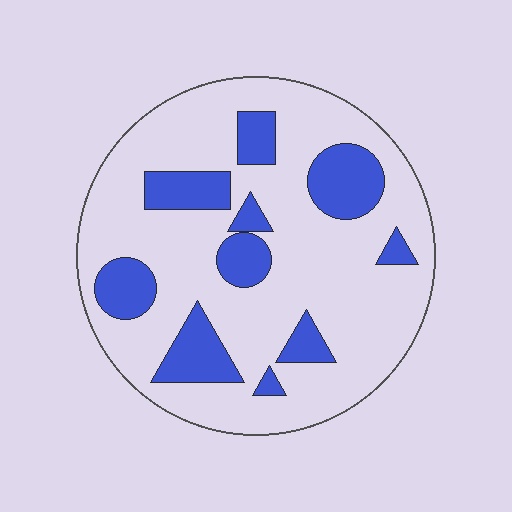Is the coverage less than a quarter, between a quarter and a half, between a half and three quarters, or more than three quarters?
Less than a quarter.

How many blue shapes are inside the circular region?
10.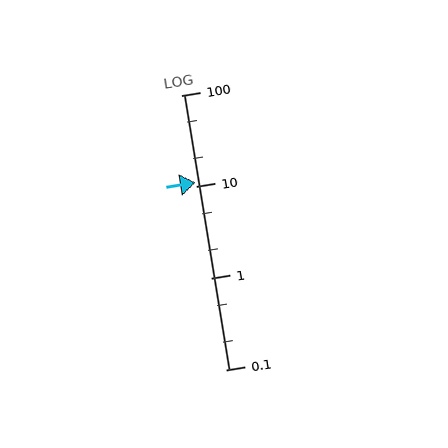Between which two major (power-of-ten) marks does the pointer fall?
The pointer is between 10 and 100.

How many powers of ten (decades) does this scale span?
The scale spans 3 decades, from 0.1 to 100.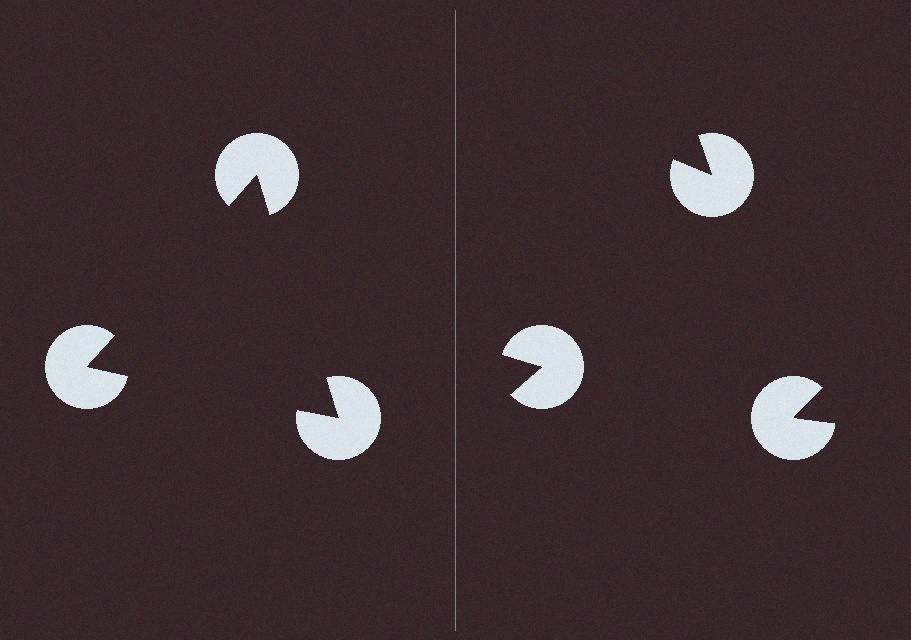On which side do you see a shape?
An illusory triangle appears on the left side. On the right side the wedge cuts are rotated, so no coherent shape forms.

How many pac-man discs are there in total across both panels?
6 — 3 on each side.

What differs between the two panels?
The pac-man discs are positioned identically on both sides; only the wedge orientations differ. On the left they align to a triangle; on the right they are misaligned.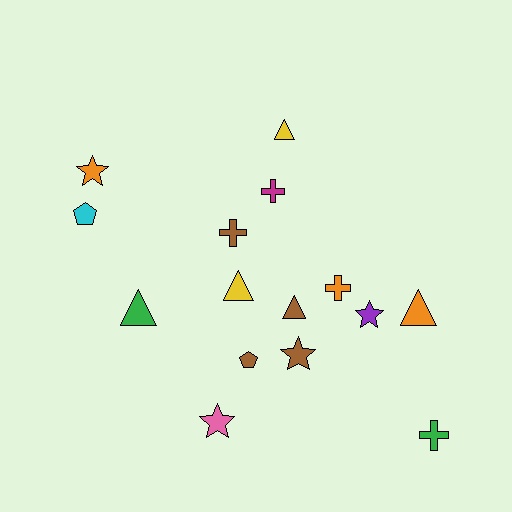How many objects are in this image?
There are 15 objects.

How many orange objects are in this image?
There are 3 orange objects.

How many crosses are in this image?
There are 4 crosses.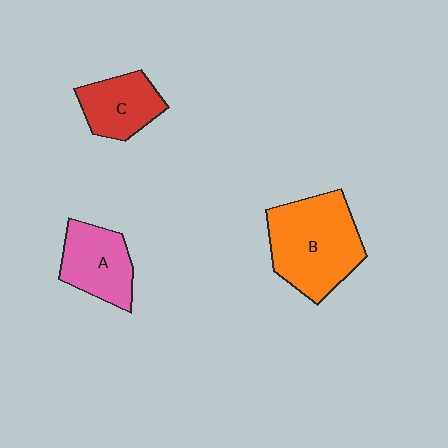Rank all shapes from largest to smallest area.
From largest to smallest: B (orange), A (pink), C (red).